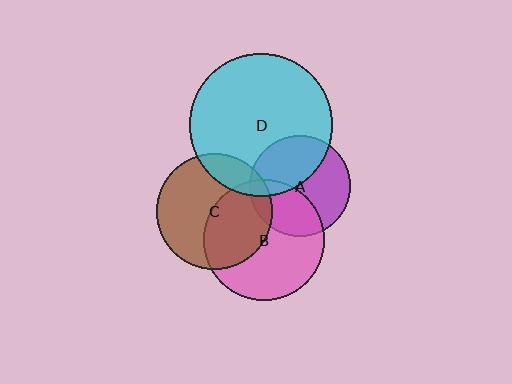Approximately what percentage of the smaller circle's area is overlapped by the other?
Approximately 45%.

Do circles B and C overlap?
Yes.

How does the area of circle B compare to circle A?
Approximately 1.4 times.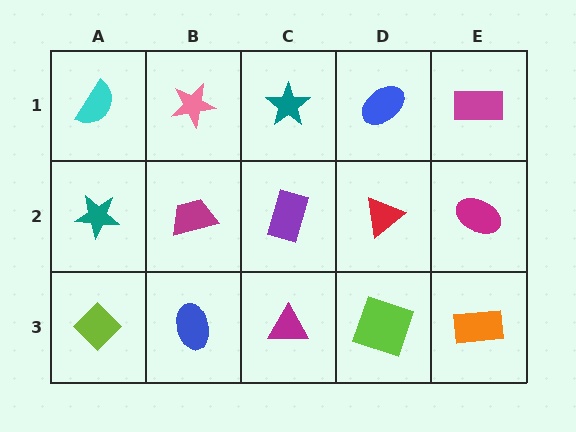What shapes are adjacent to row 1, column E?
A magenta ellipse (row 2, column E), a blue ellipse (row 1, column D).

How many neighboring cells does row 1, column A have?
2.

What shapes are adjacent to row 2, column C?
A teal star (row 1, column C), a magenta triangle (row 3, column C), a magenta trapezoid (row 2, column B), a red triangle (row 2, column D).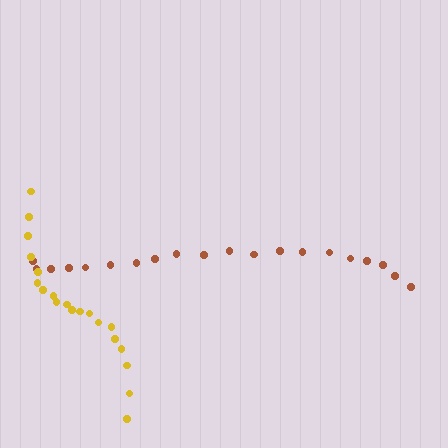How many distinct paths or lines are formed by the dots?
There are 2 distinct paths.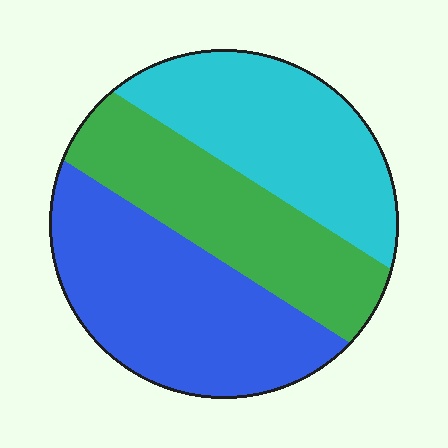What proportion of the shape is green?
Green takes up about one third (1/3) of the shape.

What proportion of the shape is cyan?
Cyan covers 31% of the shape.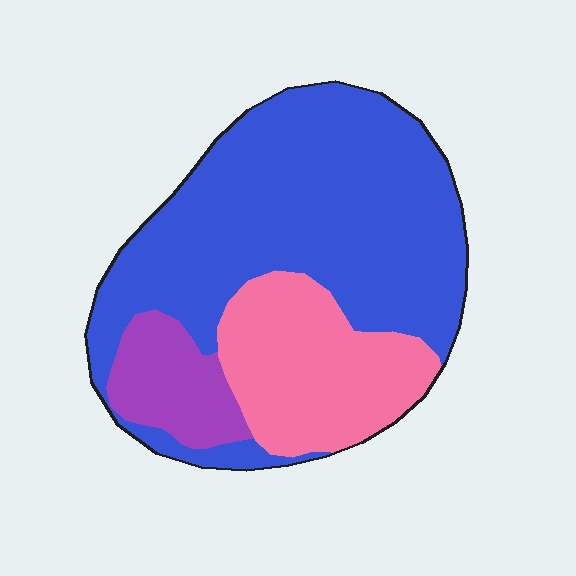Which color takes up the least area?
Purple, at roughly 10%.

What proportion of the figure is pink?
Pink takes up about one quarter (1/4) of the figure.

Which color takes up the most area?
Blue, at roughly 65%.